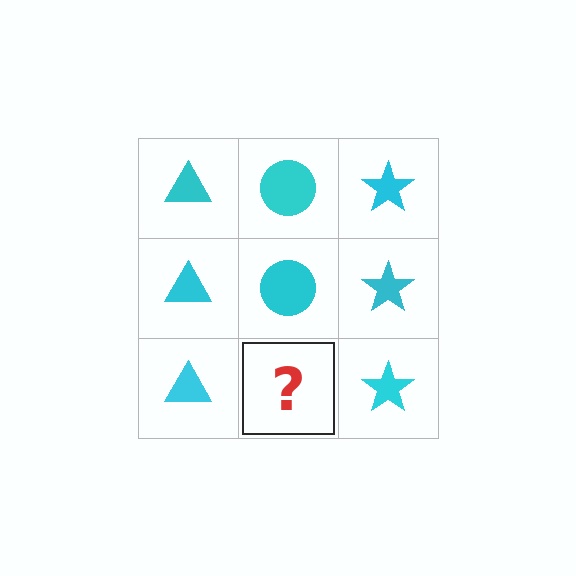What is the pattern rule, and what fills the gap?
The rule is that each column has a consistent shape. The gap should be filled with a cyan circle.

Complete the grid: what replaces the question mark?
The question mark should be replaced with a cyan circle.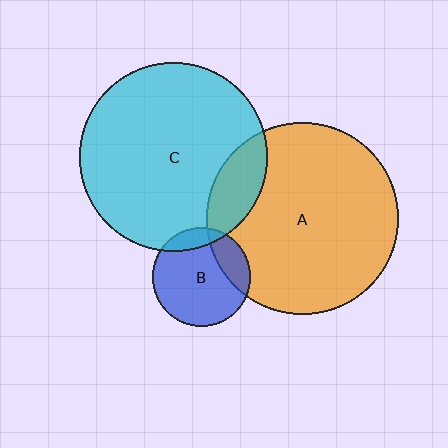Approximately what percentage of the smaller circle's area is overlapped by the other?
Approximately 15%.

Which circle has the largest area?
Circle A (orange).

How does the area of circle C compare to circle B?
Approximately 3.7 times.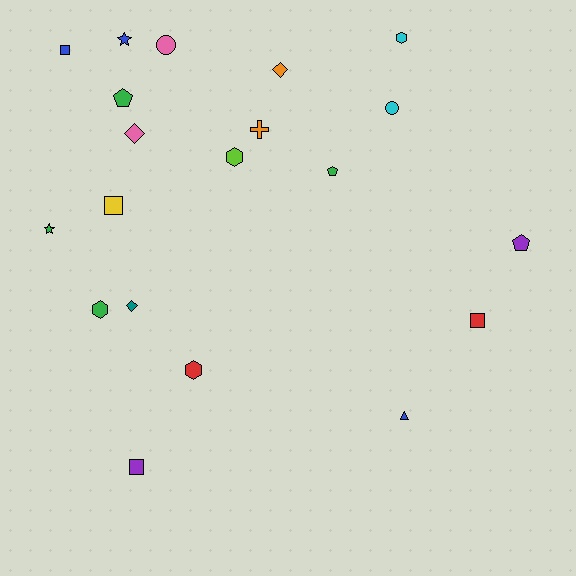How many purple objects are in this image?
There are 2 purple objects.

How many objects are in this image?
There are 20 objects.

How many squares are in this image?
There are 4 squares.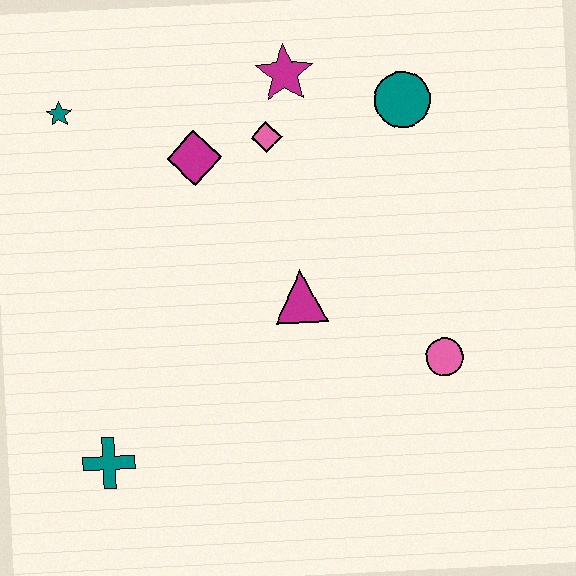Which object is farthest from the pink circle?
The teal star is farthest from the pink circle.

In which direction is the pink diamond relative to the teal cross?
The pink diamond is above the teal cross.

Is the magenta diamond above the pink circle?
Yes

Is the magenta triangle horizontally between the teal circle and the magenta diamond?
Yes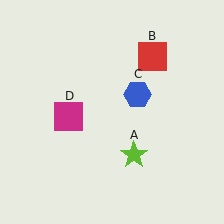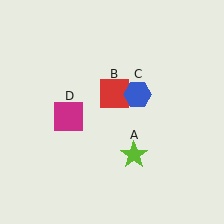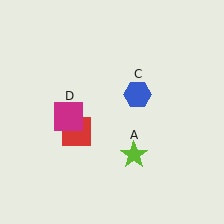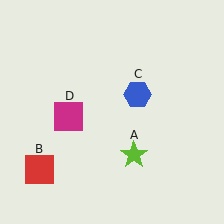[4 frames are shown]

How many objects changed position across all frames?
1 object changed position: red square (object B).